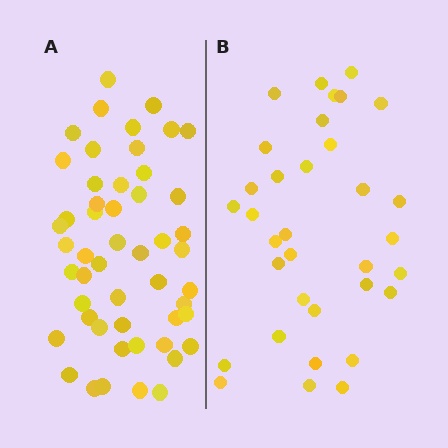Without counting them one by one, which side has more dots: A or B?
Region A (the left region) has more dots.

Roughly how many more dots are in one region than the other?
Region A has approximately 15 more dots than region B.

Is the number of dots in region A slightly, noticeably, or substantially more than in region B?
Region A has substantially more. The ratio is roughly 1.5 to 1.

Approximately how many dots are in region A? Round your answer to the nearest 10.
About 50 dots. (The exact count is 51, which rounds to 50.)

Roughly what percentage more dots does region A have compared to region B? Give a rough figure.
About 50% more.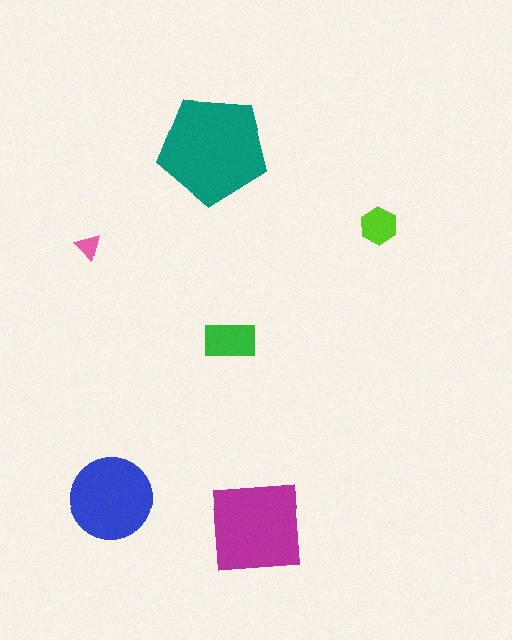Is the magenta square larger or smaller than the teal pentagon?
Smaller.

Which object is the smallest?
The pink triangle.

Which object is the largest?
The teal pentagon.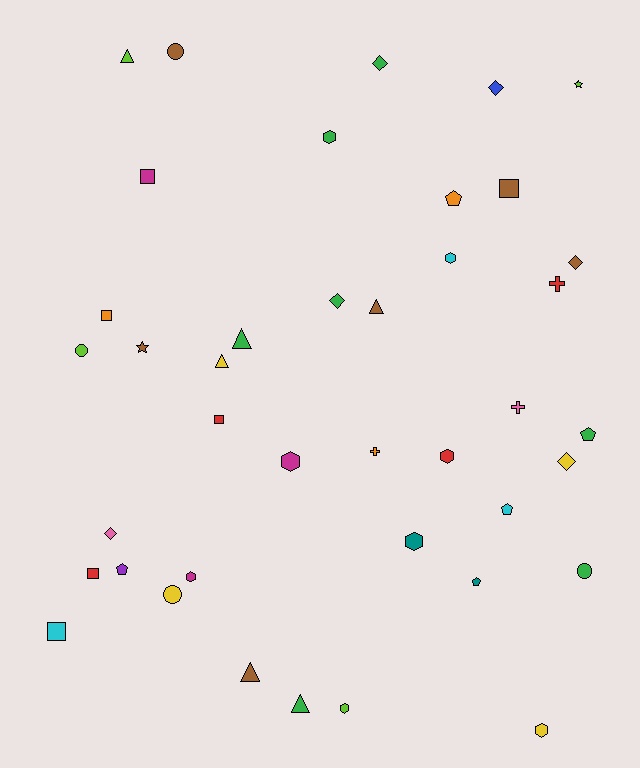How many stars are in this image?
There are 2 stars.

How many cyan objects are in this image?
There are 3 cyan objects.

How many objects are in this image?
There are 40 objects.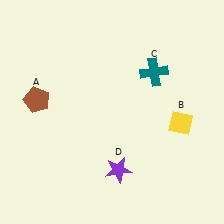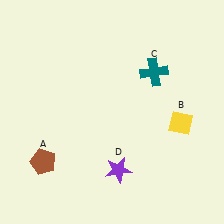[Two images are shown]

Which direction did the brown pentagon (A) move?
The brown pentagon (A) moved down.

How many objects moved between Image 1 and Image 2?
1 object moved between the two images.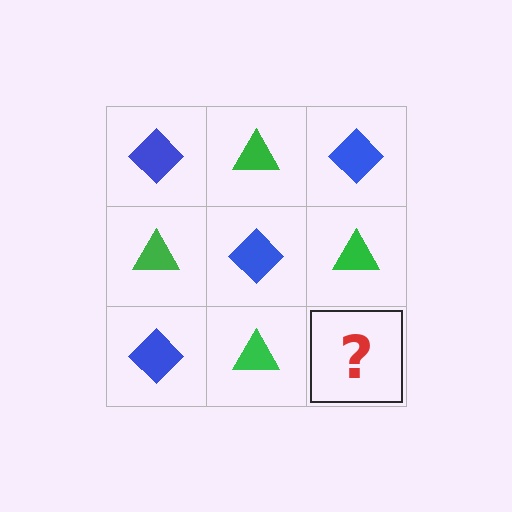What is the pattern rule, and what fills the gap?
The rule is that it alternates blue diamond and green triangle in a checkerboard pattern. The gap should be filled with a blue diamond.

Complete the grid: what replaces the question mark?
The question mark should be replaced with a blue diamond.